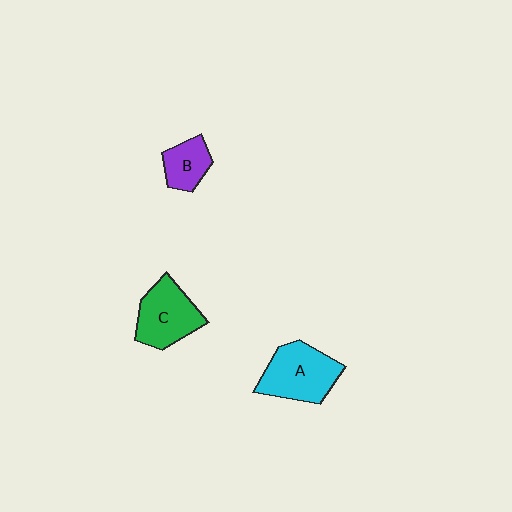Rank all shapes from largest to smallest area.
From largest to smallest: A (cyan), C (green), B (purple).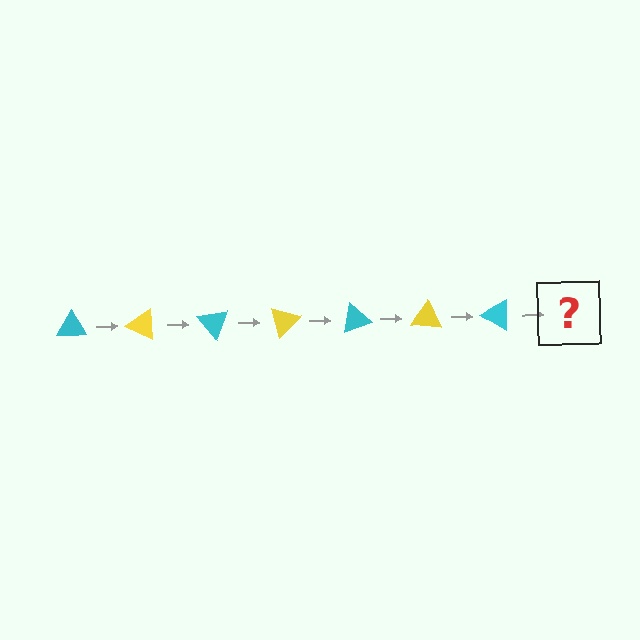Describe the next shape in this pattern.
It should be a yellow triangle, rotated 175 degrees from the start.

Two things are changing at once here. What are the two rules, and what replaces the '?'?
The two rules are that it rotates 25 degrees each step and the color cycles through cyan and yellow. The '?' should be a yellow triangle, rotated 175 degrees from the start.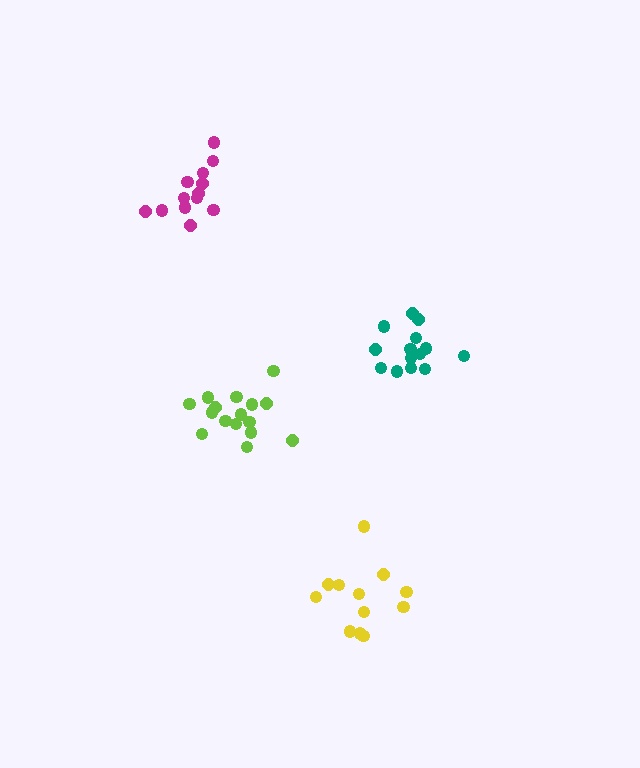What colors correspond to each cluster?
The clusters are colored: yellow, teal, magenta, lime.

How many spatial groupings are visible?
There are 4 spatial groupings.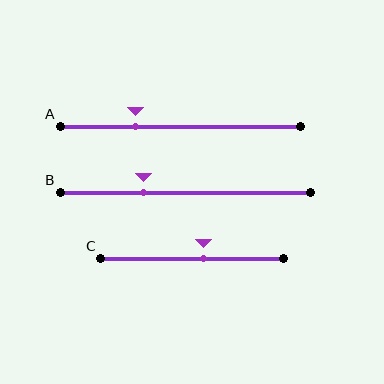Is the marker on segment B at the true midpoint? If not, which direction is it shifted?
No, the marker on segment B is shifted to the left by about 17% of the segment length.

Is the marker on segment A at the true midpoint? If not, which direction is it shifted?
No, the marker on segment A is shifted to the left by about 19% of the segment length.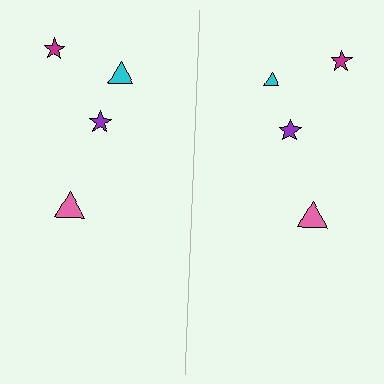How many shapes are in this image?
There are 8 shapes in this image.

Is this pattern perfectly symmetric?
No, the pattern is not perfectly symmetric. The cyan triangle on the right side has a different size than its mirror counterpart.